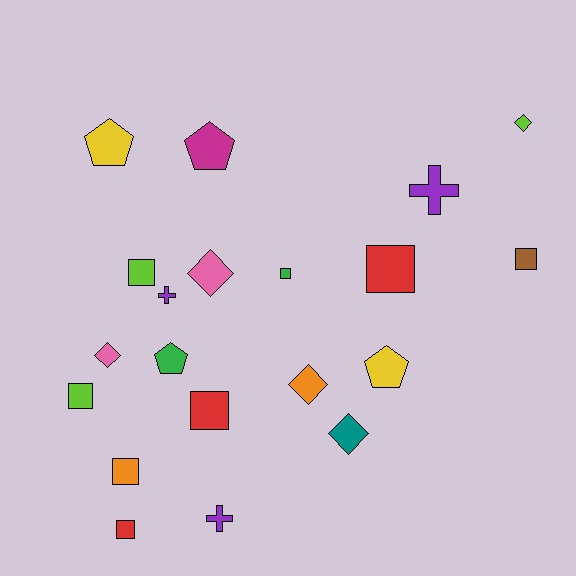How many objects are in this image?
There are 20 objects.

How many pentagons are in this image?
There are 4 pentagons.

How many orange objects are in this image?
There are 2 orange objects.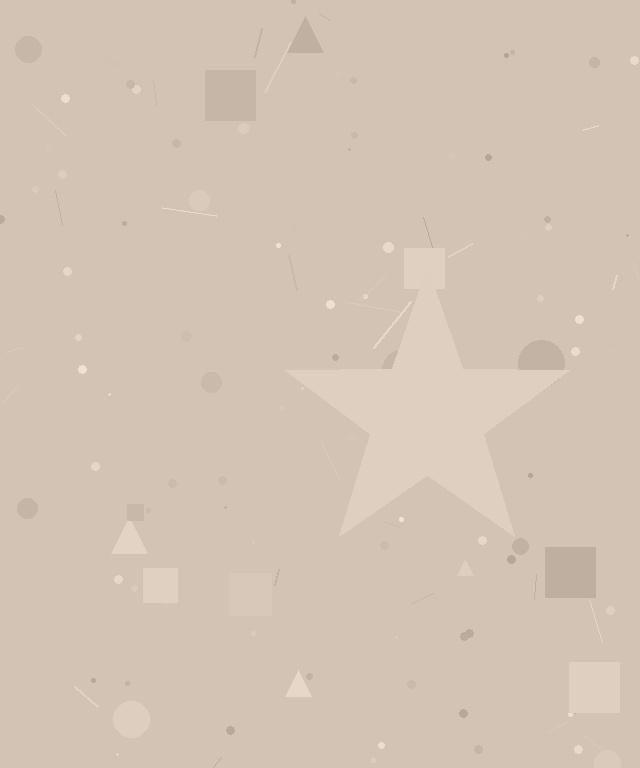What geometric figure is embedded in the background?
A star is embedded in the background.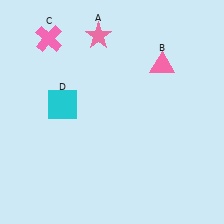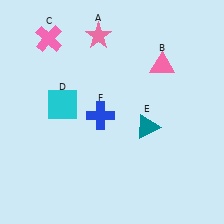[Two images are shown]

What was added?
A teal triangle (E), a blue cross (F) were added in Image 2.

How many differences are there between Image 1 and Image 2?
There are 2 differences between the two images.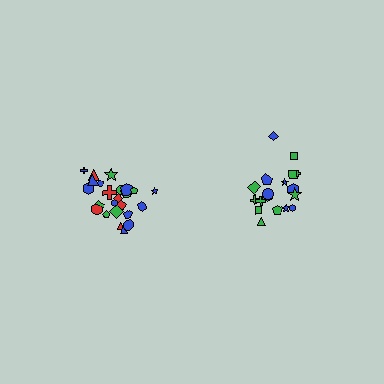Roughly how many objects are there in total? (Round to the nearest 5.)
Roughly 45 objects in total.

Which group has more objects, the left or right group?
The left group.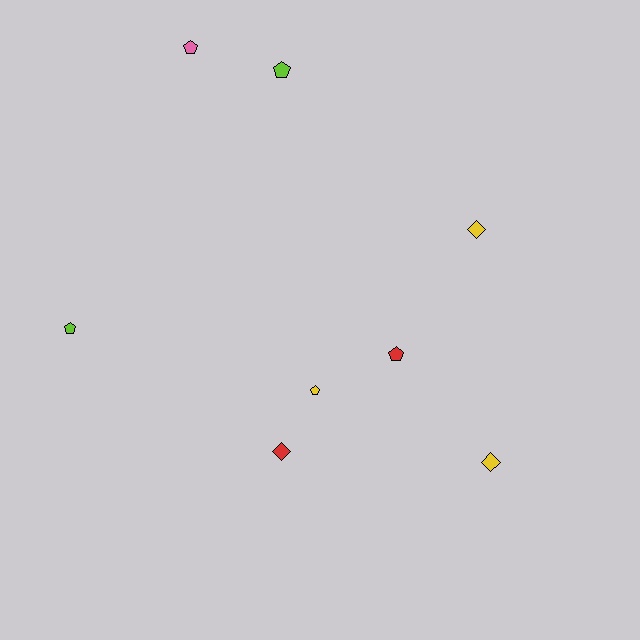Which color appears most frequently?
Yellow, with 3 objects.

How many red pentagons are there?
There is 1 red pentagon.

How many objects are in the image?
There are 8 objects.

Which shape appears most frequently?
Pentagon, with 5 objects.